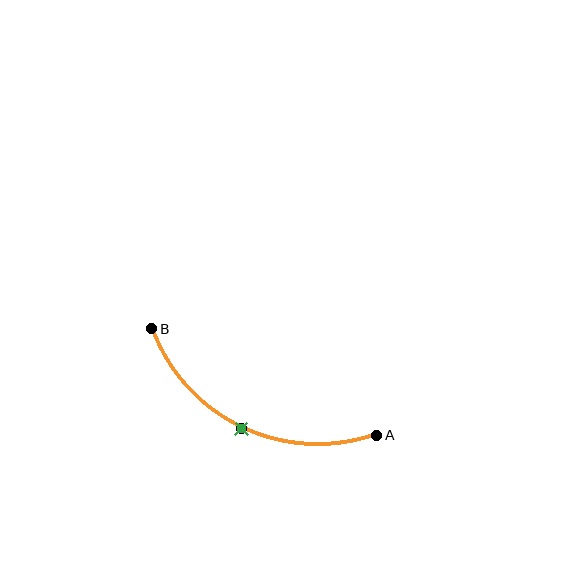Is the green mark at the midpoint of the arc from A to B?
Yes. The green mark lies on the arc at equal arc-length from both A and B — it is the arc midpoint.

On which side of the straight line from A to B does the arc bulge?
The arc bulges below the straight line connecting A and B.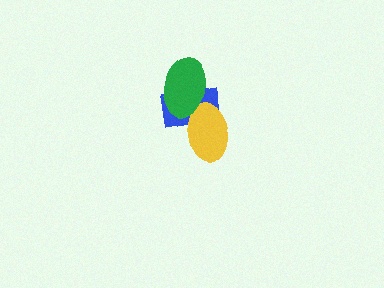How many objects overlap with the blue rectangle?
2 objects overlap with the blue rectangle.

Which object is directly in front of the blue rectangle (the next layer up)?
The yellow ellipse is directly in front of the blue rectangle.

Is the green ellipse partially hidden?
No, no other shape covers it.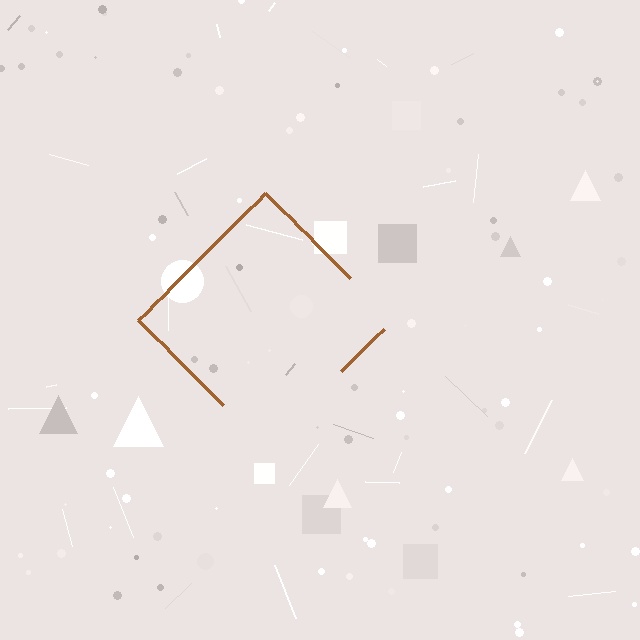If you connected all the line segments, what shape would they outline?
They would outline a diamond.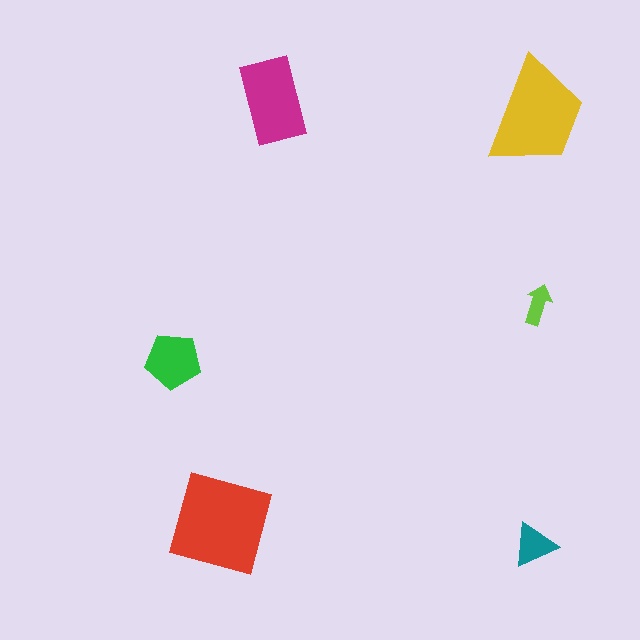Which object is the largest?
The red square.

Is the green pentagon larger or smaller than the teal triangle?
Larger.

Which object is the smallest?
The lime arrow.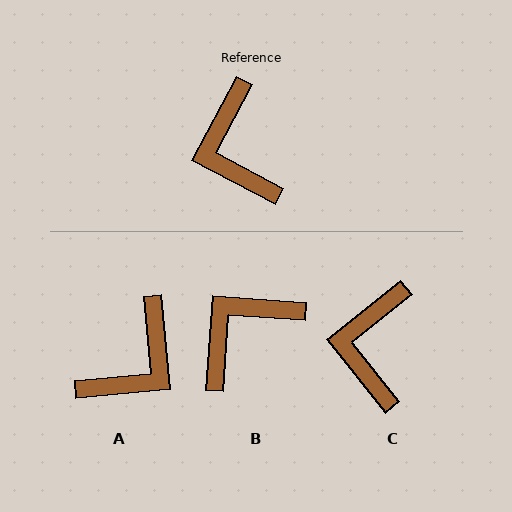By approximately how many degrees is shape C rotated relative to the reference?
Approximately 23 degrees clockwise.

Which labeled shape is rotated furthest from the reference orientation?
A, about 124 degrees away.